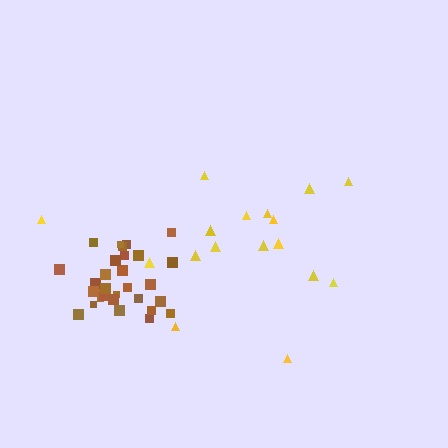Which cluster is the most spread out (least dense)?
Yellow.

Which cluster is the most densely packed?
Brown.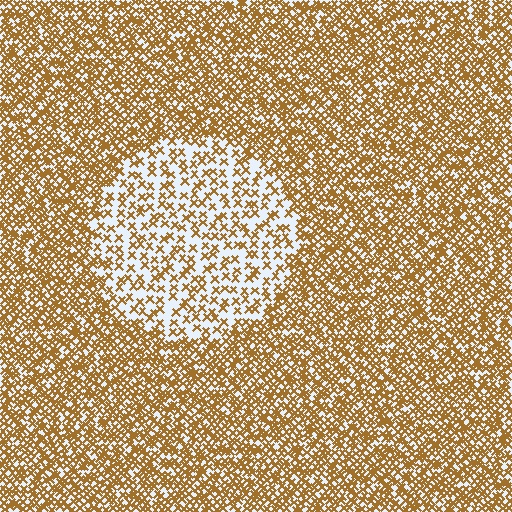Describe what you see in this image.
The image contains small brown elements arranged at two different densities. A circle-shaped region is visible where the elements are less densely packed than the surrounding area.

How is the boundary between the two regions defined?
The boundary is defined by a change in element density (approximately 2.3x ratio). All elements are the same color, size, and shape.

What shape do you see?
I see a circle.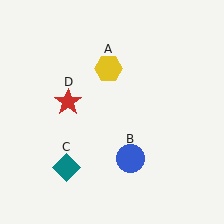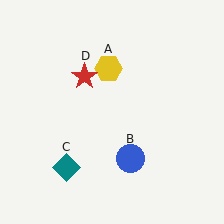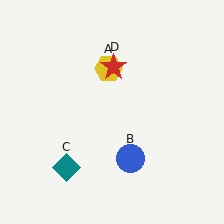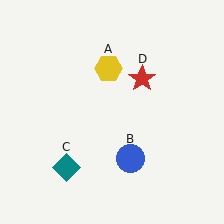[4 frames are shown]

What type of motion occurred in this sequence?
The red star (object D) rotated clockwise around the center of the scene.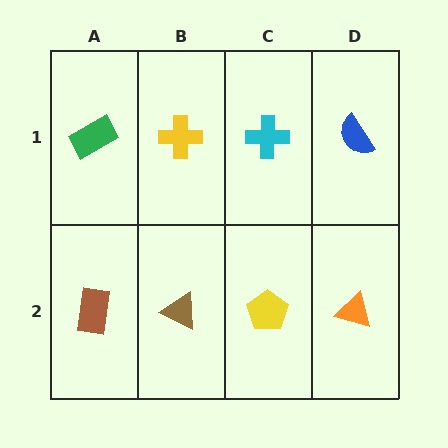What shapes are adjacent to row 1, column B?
A brown triangle (row 2, column B), a green rectangle (row 1, column A), a cyan cross (row 1, column C).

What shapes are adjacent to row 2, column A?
A green rectangle (row 1, column A), a brown triangle (row 2, column B).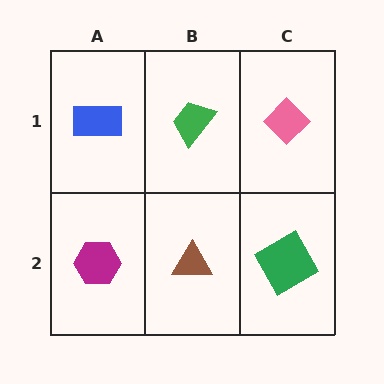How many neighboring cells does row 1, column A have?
2.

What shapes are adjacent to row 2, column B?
A green trapezoid (row 1, column B), a magenta hexagon (row 2, column A), a green square (row 2, column C).